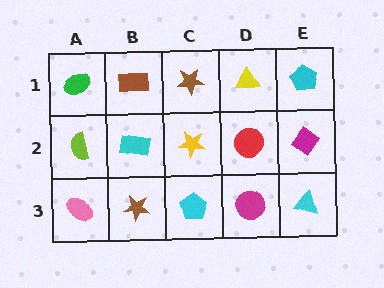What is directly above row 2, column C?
A brown star.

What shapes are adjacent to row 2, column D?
A yellow triangle (row 1, column D), a magenta circle (row 3, column D), a yellow star (row 2, column C), a magenta diamond (row 2, column E).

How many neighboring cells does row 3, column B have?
3.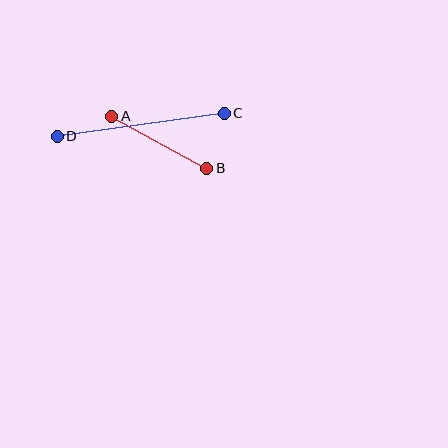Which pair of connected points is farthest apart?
Points C and D are farthest apart.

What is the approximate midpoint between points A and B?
The midpoint is at approximately (159, 142) pixels.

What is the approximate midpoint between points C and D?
The midpoint is at approximately (141, 125) pixels.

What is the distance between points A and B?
The distance is approximately 108 pixels.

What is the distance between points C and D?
The distance is approximately 168 pixels.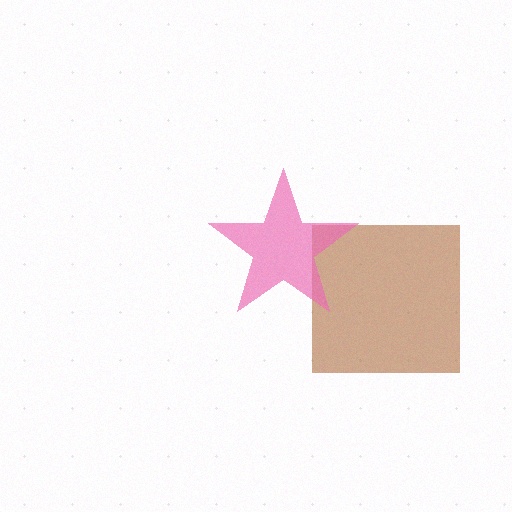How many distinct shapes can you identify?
There are 2 distinct shapes: a brown square, a pink star.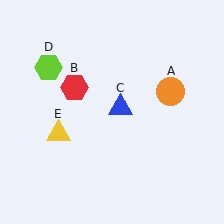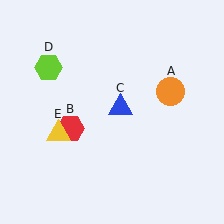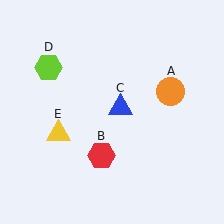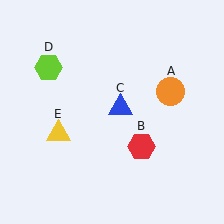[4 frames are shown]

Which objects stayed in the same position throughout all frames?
Orange circle (object A) and blue triangle (object C) and lime hexagon (object D) and yellow triangle (object E) remained stationary.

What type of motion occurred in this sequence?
The red hexagon (object B) rotated counterclockwise around the center of the scene.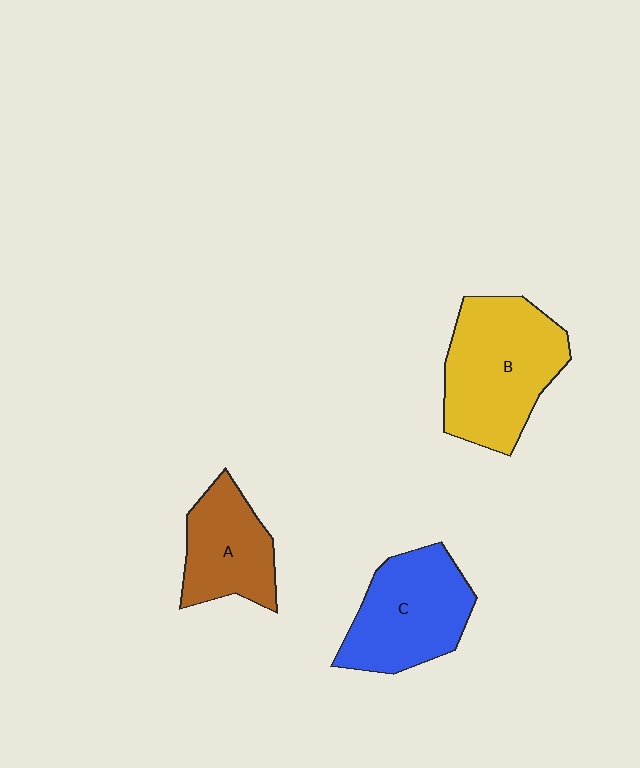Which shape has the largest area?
Shape B (yellow).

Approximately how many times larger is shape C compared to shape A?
Approximately 1.3 times.